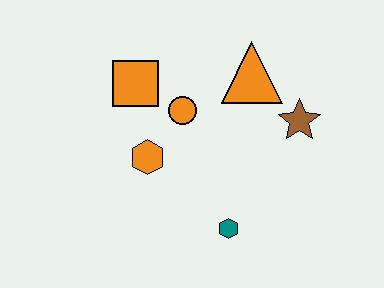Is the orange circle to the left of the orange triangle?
Yes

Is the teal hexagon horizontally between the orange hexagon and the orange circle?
No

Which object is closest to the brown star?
The orange triangle is closest to the brown star.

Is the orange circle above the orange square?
No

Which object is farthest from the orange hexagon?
The brown star is farthest from the orange hexagon.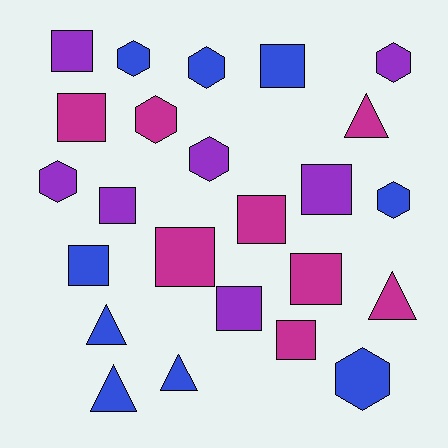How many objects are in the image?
There are 24 objects.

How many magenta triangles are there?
There are 2 magenta triangles.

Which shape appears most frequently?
Square, with 11 objects.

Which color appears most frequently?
Blue, with 9 objects.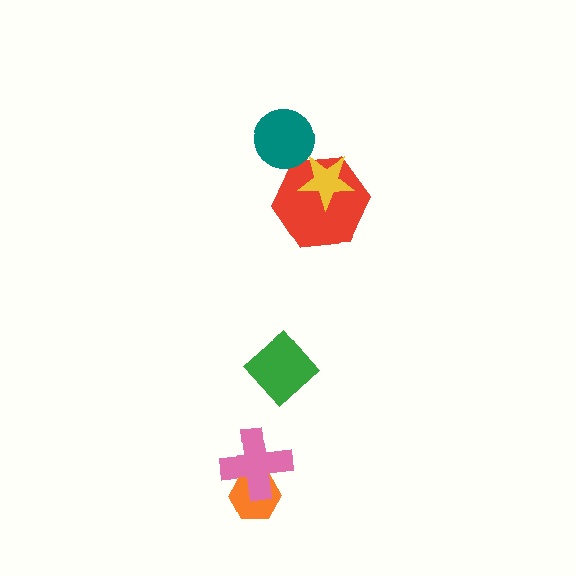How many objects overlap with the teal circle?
0 objects overlap with the teal circle.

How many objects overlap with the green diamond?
0 objects overlap with the green diamond.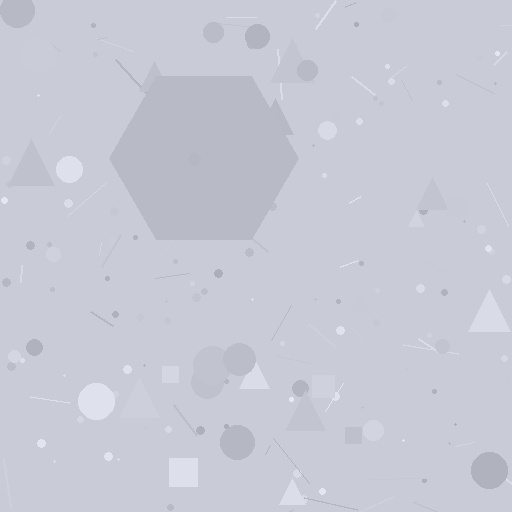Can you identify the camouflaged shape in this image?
The camouflaged shape is a hexagon.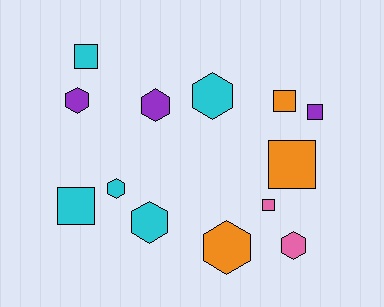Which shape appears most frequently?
Hexagon, with 7 objects.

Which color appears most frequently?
Cyan, with 5 objects.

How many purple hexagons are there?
There are 2 purple hexagons.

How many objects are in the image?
There are 13 objects.